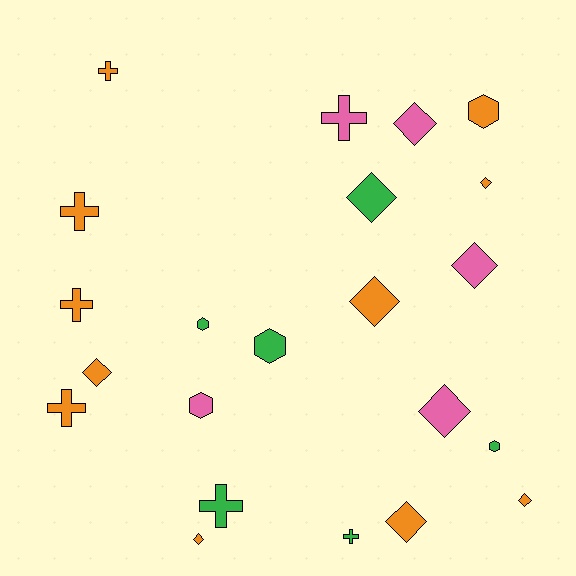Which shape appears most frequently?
Diamond, with 10 objects.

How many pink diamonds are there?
There are 3 pink diamonds.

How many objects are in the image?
There are 22 objects.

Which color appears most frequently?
Orange, with 11 objects.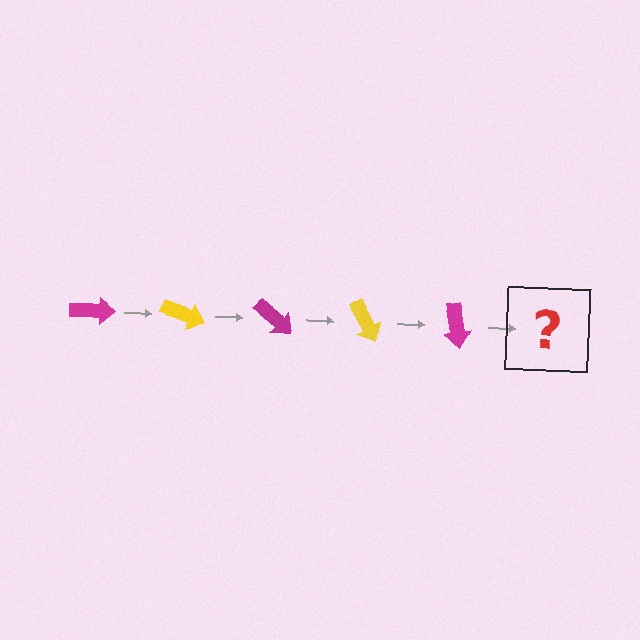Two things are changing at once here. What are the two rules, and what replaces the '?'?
The two rules are that it rotates 20 degrees each step and the color cycles through magenta and yellow. The '?' should be a yellow arrow, rotated 100 degrees from the start.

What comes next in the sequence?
The next element should be a yellow arrow, rotated 100 degrees from the start.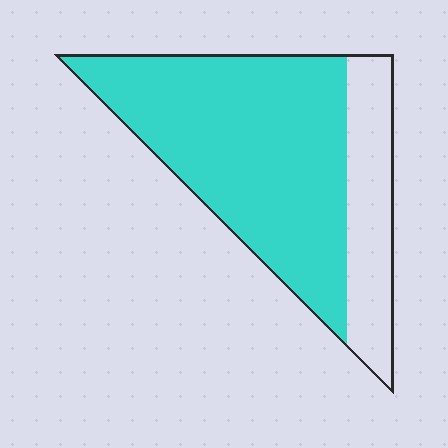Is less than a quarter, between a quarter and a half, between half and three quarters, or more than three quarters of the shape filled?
Between half and three quarters.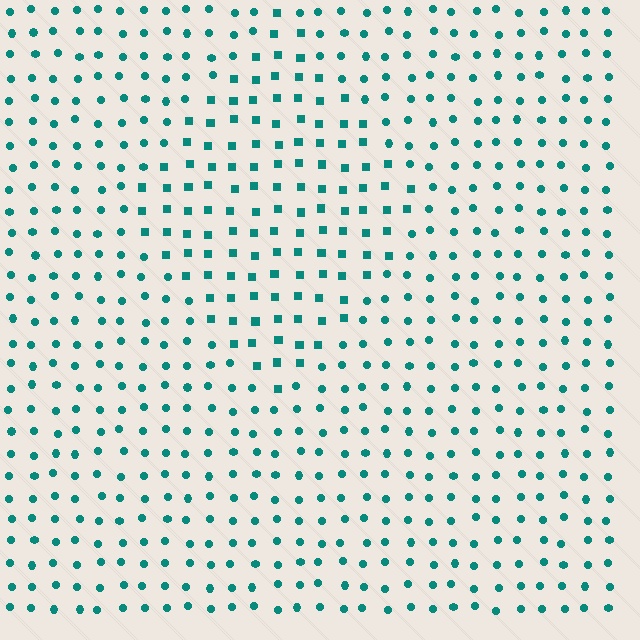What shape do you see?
I see a diamond.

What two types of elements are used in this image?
The image uses squares inside the diamond region and circles outside it.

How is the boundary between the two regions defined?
The boundary is defined by a change in element shape: squares inside vs. circles outside. All elements share the same color and spacing.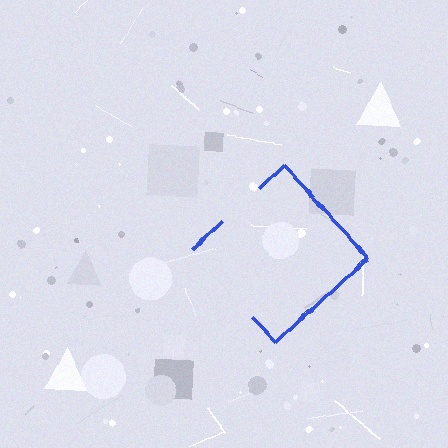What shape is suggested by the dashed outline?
The dashed outline suggests a diamond.